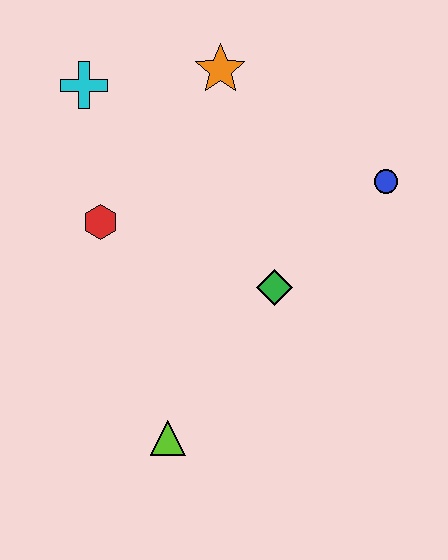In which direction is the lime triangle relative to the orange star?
The lime triangle is below the orange star.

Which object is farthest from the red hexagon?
The blue circle is farthest from the red hexagon.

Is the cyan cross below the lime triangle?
No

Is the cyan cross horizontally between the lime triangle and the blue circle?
No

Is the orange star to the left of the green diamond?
Yes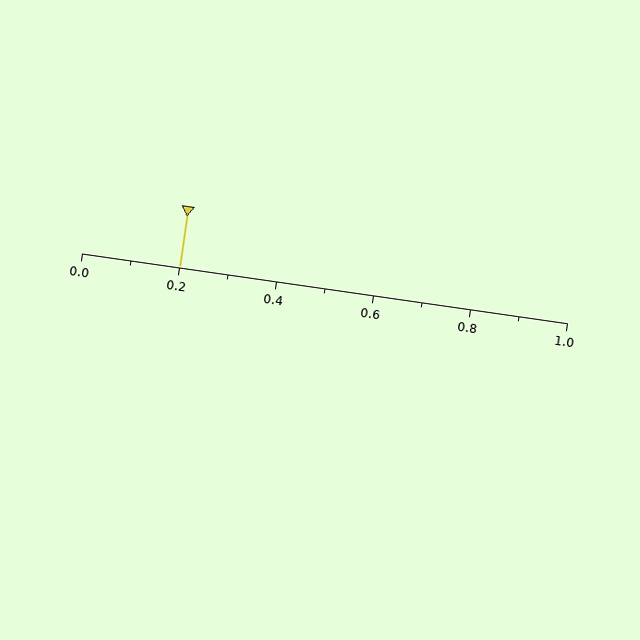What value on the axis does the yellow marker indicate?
The marker indicates approximately 0.2.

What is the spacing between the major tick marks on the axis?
The major ticks are spaced 0.2 apart.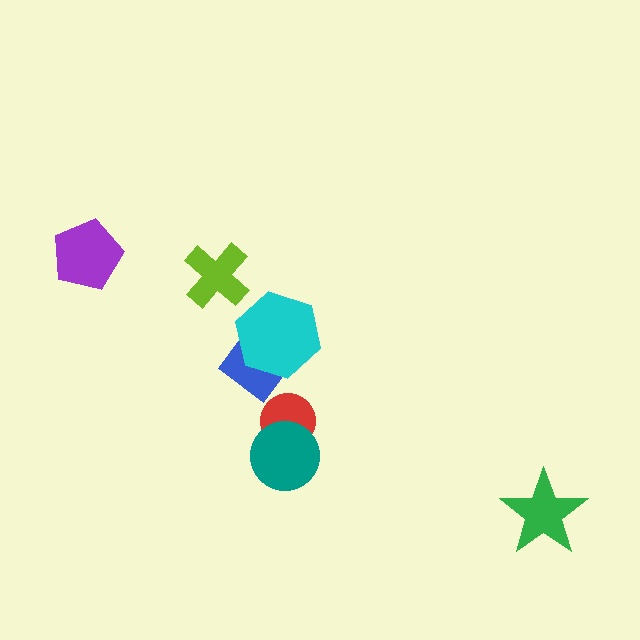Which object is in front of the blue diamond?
The cyan hexagon is in front of the blue diamond.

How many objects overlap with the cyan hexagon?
1 object overlaps with the cyan hexagon.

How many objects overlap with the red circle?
1 object overlaps with the red circle.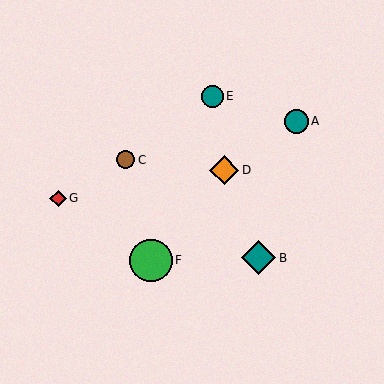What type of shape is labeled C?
Shape C is a brown circle.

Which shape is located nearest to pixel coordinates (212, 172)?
The orange diamond (labeled D) at (224, 170) is nearest to that location.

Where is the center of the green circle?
The center of the green circle is at (151, 260).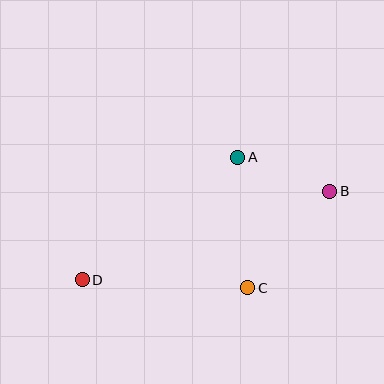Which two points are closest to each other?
Points A and B are closest to each other.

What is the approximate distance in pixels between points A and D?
The distance between A and D is approximately 198 pixels.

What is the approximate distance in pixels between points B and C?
The distance between B and C is approximately 127 pixels.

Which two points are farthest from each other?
Points B and D are farthest from each other.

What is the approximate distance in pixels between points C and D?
The distance between C and D is approximately 166 pixels.